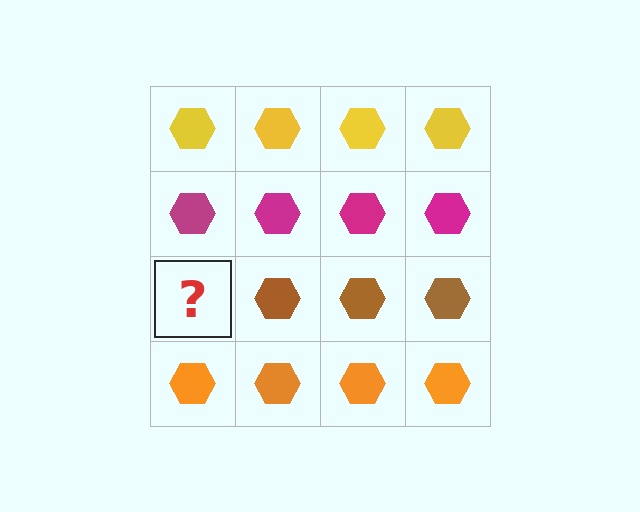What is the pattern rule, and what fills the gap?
The rule is that each row has a consistent color. The gap should be filled with a brown hexagon.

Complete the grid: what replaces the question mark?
The question mark should be replaced with a brown hexagon.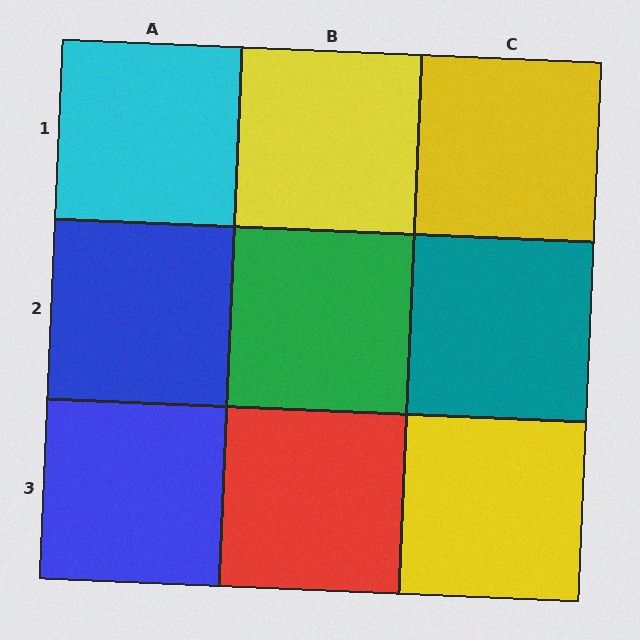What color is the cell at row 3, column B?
Red.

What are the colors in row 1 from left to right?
Cyan, yellow, yellow.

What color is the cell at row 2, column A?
Blue.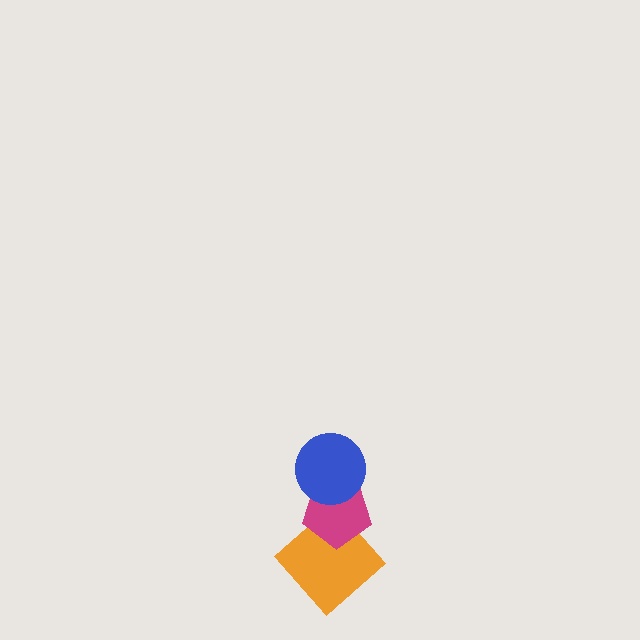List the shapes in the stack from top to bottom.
From top to bottom: the blue circle, the magenta pentagon, the orange diamond.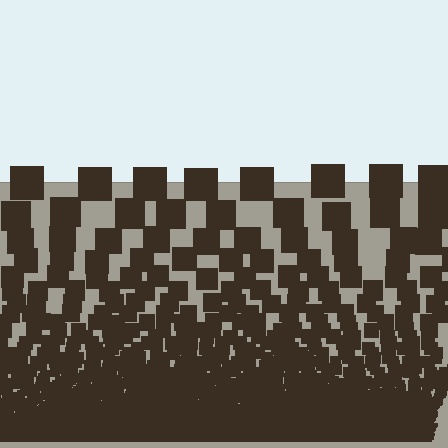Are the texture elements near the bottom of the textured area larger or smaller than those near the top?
Smaller. The gradient is inverted — elements near the bottom are smaller and denser.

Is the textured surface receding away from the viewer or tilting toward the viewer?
The surface appears to tilt toward the viewer. Texture elements get larger and sparser toward the top.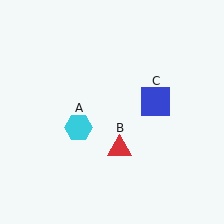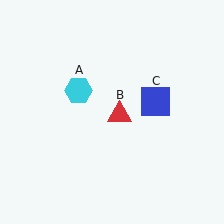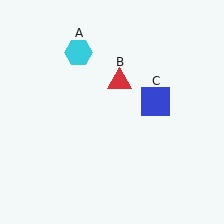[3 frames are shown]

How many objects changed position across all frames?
2 objects changed position: cyan hexagon (object A), red triangle (object B).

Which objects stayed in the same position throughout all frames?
Blue square (object C) remained stationary.